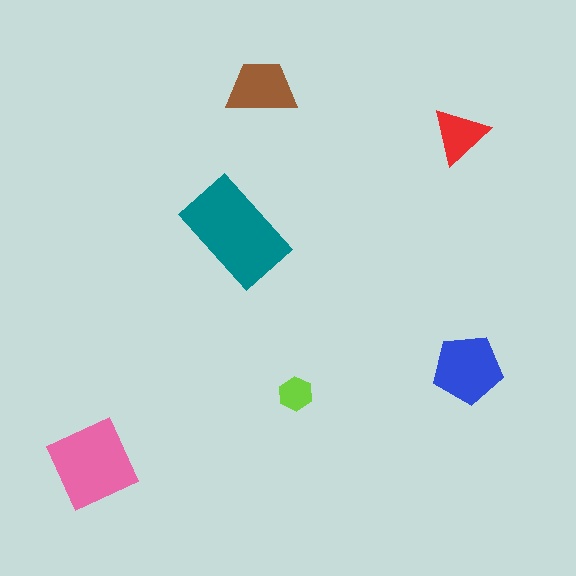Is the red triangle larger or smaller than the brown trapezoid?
Smaller.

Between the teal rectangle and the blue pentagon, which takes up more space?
The teal rectangle.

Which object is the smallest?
The lime hexagon.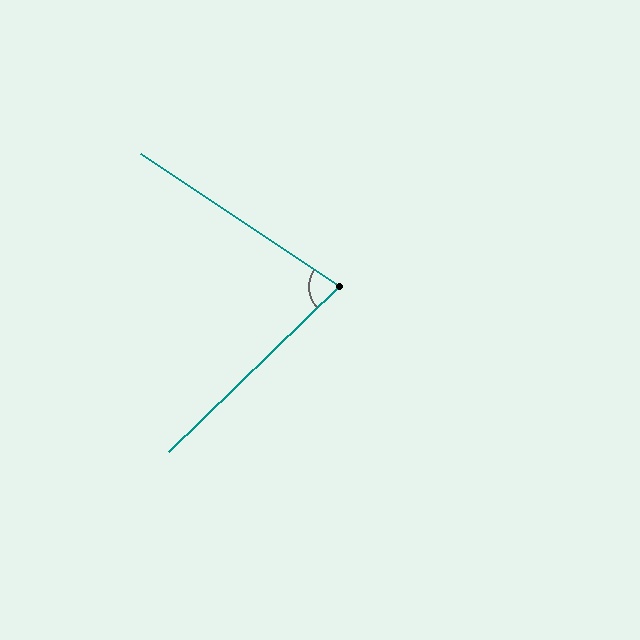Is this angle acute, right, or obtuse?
It is acute.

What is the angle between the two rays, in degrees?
Approximately 78 degrees.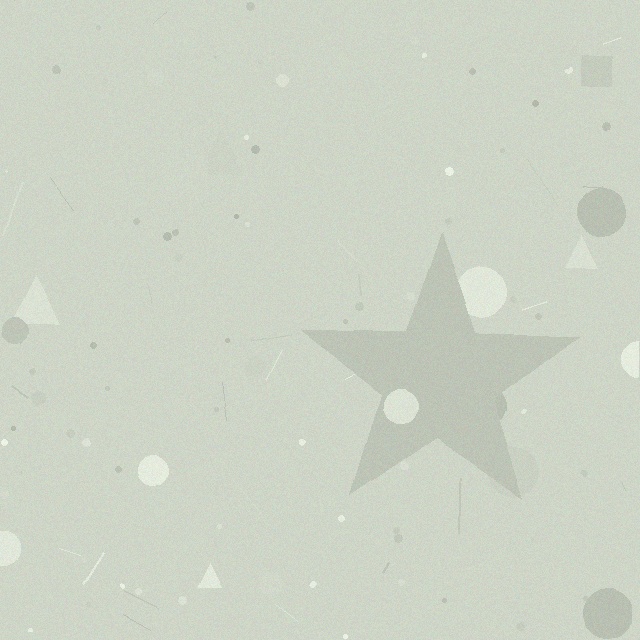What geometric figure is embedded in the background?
A star is embedded in the background.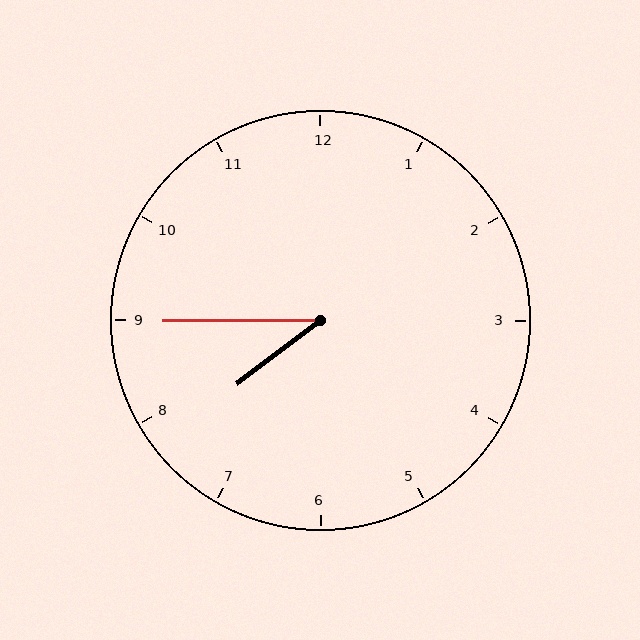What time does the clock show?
7:45.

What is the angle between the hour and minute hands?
Approximately 38 degrees.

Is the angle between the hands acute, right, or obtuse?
It is acute.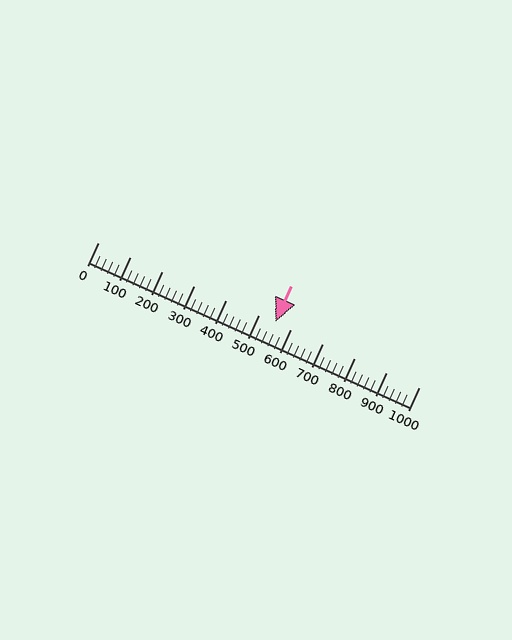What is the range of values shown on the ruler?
The ruler shows values from 0 to 1000.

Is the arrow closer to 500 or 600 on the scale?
The arrow is closer to 600.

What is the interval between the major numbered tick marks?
The major tick marks are spaced 100 units apart.